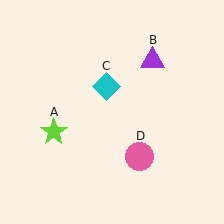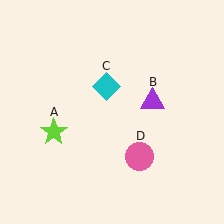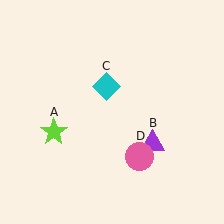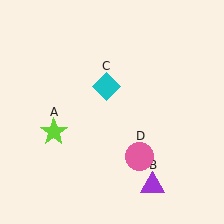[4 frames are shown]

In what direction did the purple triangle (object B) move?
The purple triangle (object B) moved down.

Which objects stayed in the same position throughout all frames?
Lime star (object A) and cyan diamond (object C) and pink circle (object D) remained stationary.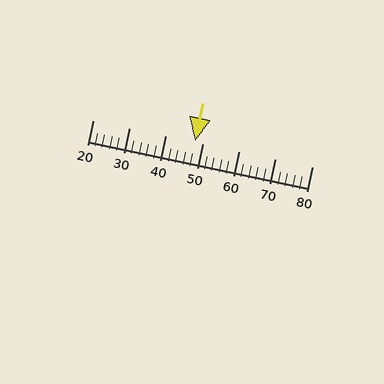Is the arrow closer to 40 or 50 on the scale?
The arrow is closer to 50.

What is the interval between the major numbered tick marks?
The major tick marks are spaced 10 units apart.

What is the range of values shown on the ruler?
The ruler shows values from 20 to 80.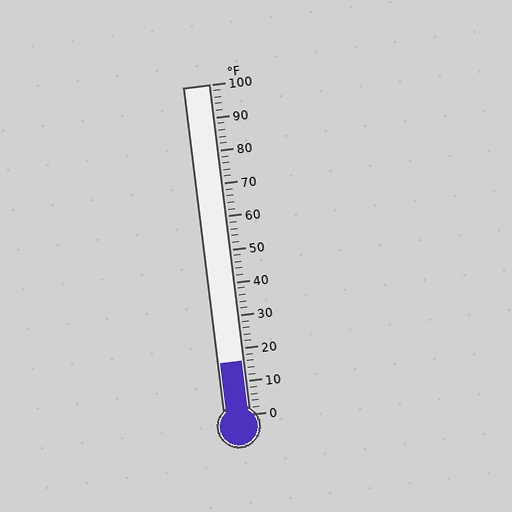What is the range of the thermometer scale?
The thermometer scale ranges from 0°F to 100°F.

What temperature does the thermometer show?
The thermometer shows approximately 16°F.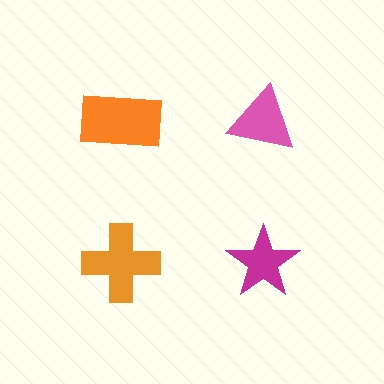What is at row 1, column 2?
A pink triangle.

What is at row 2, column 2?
A magenta star.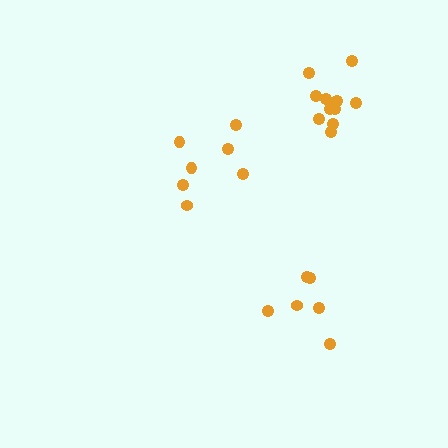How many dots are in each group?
Group 1: 7 dots, Group 2: 6 dots, Group 3: 11 dots (24 total).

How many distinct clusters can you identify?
There are 3 distinct clusters.